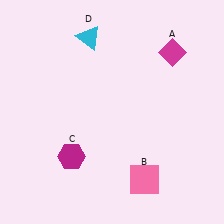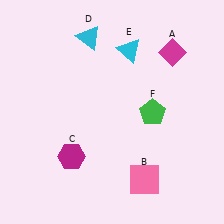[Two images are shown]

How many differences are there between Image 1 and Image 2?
There are 2 differences between the two images.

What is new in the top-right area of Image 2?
A cyan triangle (E) was added in the top-right area of Image 2.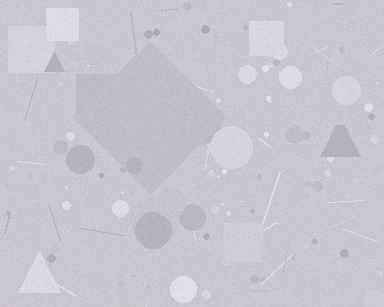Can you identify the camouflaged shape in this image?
The camouflaged shape is a diamond.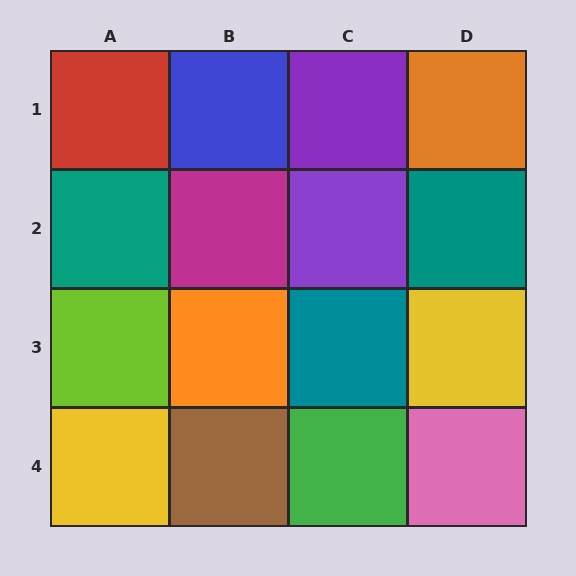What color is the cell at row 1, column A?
Red.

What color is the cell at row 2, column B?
Magenta.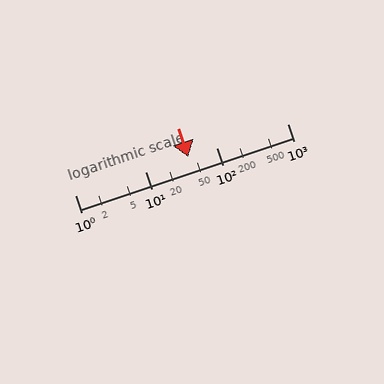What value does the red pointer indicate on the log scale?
The pointer indicates approximately 40.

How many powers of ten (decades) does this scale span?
The scale spans 3 decades, from 1 to 1000.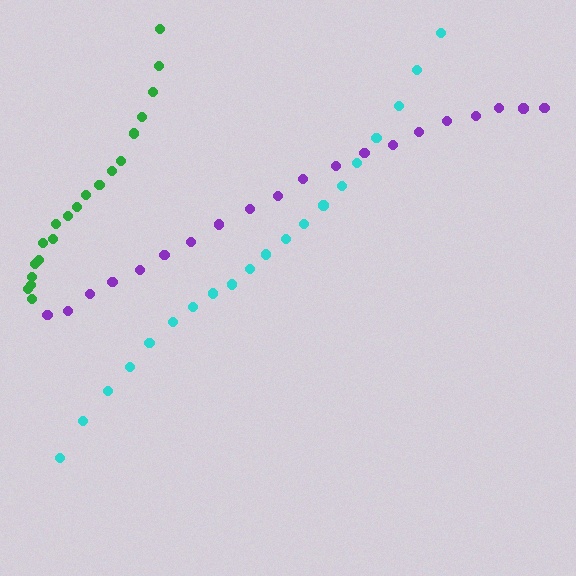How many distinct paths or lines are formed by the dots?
There are 3 distinct paths.